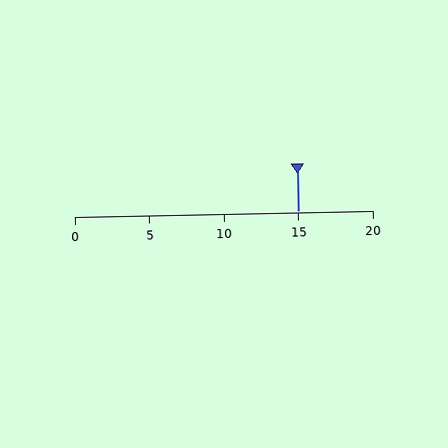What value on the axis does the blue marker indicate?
The marker indicates approximately 15.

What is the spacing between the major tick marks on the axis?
The major ticks are spaced 5 apart.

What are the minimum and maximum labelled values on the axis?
The axis runs from 0 to 20.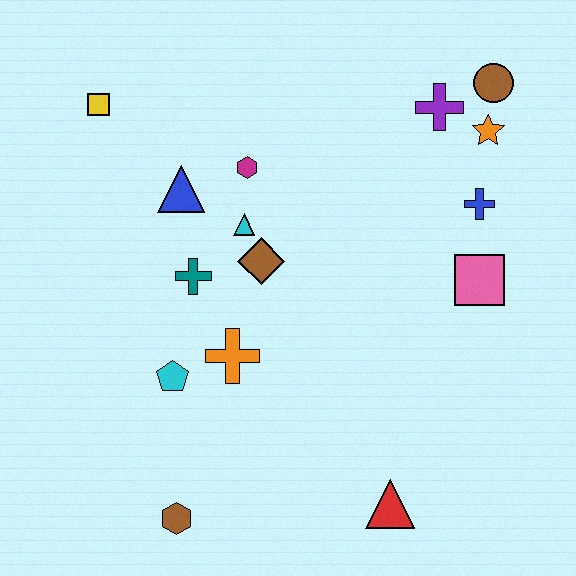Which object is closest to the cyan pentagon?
The orange cross is closest to the cyan pentagon.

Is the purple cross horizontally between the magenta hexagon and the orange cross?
No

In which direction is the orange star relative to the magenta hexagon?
The orange star is to the right of the magenta hexagon.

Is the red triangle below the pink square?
Yes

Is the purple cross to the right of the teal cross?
Yes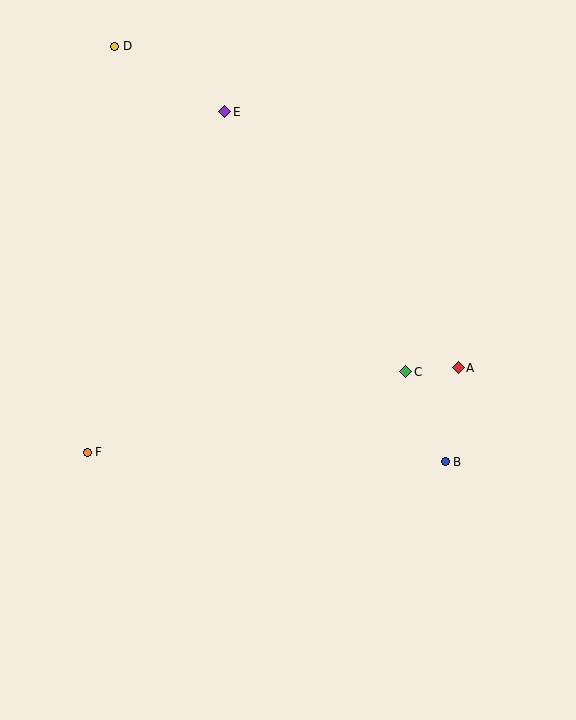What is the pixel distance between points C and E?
The distance between C and E is 317 pixels.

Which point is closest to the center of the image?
Point C at (406, 372) is closest to the center.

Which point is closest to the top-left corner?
Point D is closest to the top-left corner.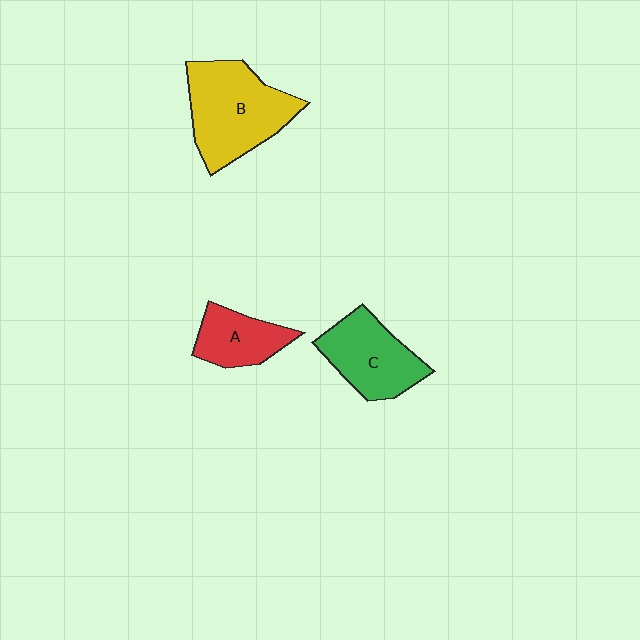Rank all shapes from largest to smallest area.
From largest to smallest: B (yellow), C (green), A (red).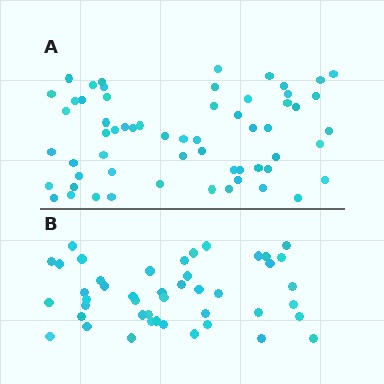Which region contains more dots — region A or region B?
Region A (the top region) has more dots.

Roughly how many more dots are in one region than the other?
Region A has approximately 15 more dots than region B.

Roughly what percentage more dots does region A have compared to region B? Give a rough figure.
About 35% more.